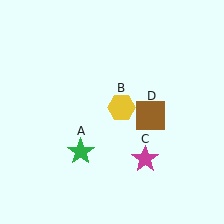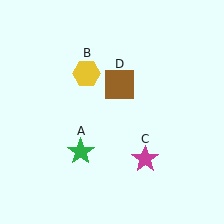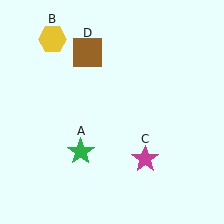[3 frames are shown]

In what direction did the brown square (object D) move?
The brown square (object D) moved up and to the left.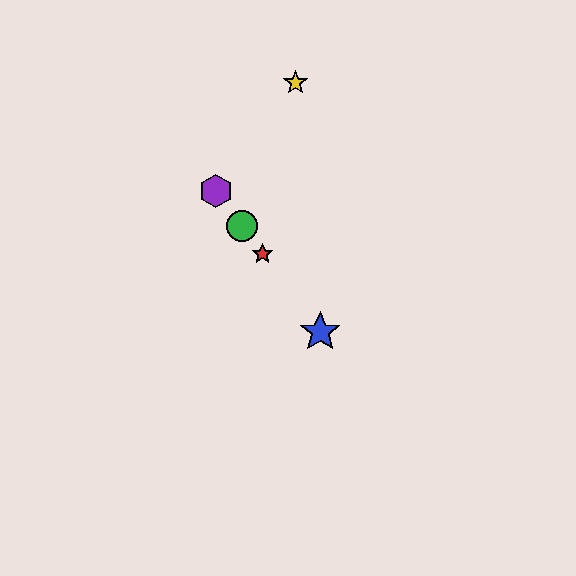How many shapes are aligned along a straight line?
4 shapes (the red star, the blue star, the green circle, the purple hexagon) are aligned along a straight line.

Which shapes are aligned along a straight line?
The red star, the blue star, the green circle, the purple hexagon are aligned along a straight line.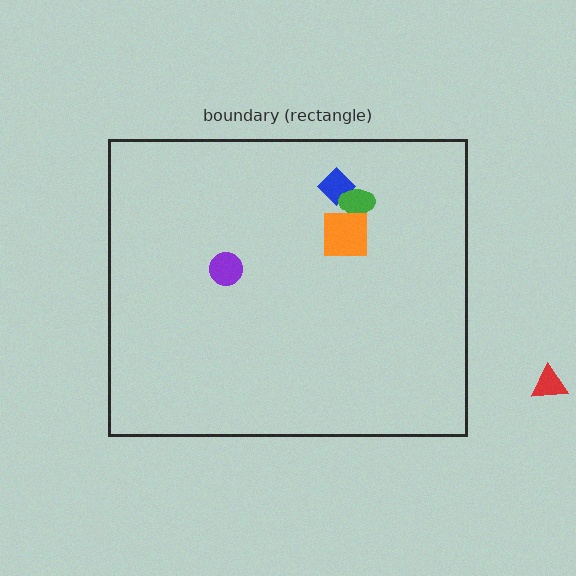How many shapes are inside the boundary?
4 inside, 1 outside.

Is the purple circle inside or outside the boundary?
Inside.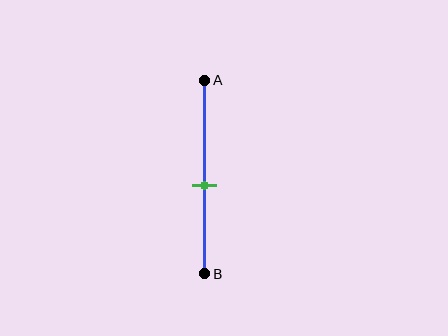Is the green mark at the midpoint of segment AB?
No, the mark is at about 55% from A, not at the 50% midpoint.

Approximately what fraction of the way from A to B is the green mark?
The green mark is approximately 55% of the way from A to B.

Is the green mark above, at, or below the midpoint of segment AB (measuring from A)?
The green mark is below the midpoint of segment AB.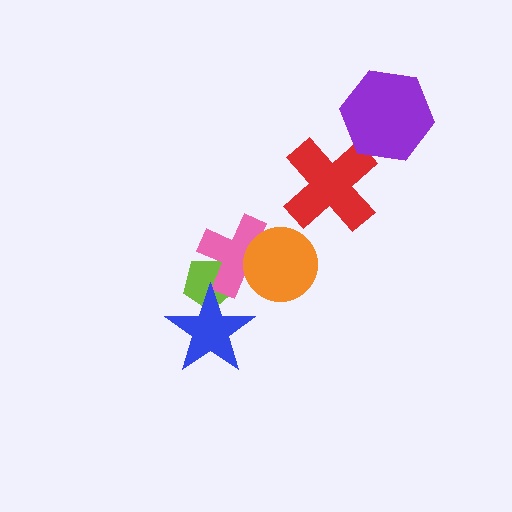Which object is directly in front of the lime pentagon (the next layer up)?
The pink cross is directly in front of the lime pentagon.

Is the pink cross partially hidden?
Yes, it is partially covered by another shape.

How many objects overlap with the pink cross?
3 objects overlap with the pink cross.